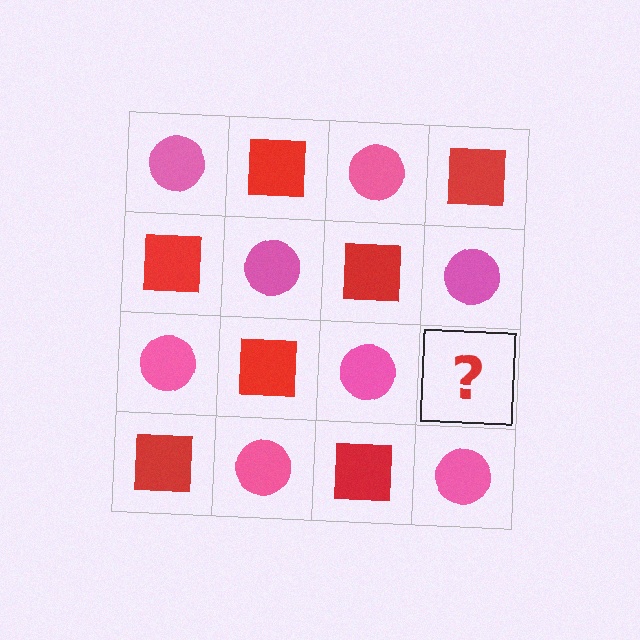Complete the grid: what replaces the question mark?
The question mark should be replaced with a red square.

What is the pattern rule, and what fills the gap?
The rule is that it alternates pink circle and red square in a checkerboard pattern. The gap should be filled with a red square.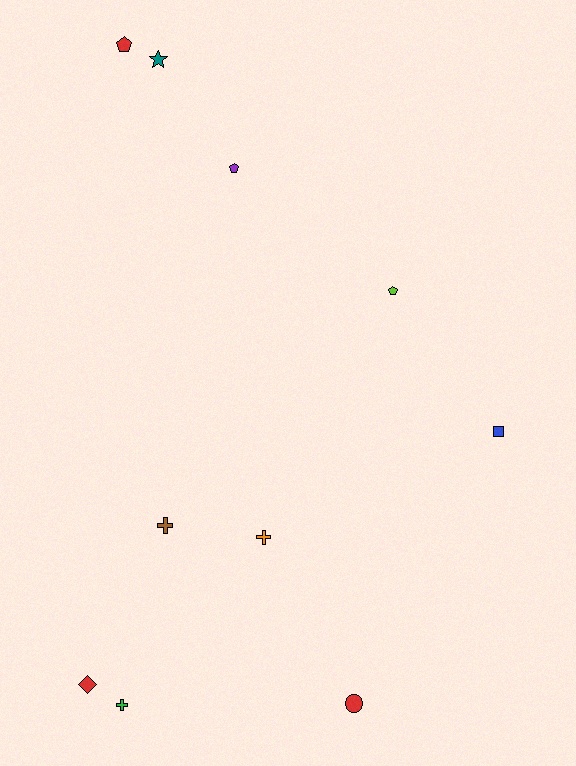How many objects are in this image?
There are 10 objects.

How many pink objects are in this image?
There are no pink objects.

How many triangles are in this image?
There are no triangles.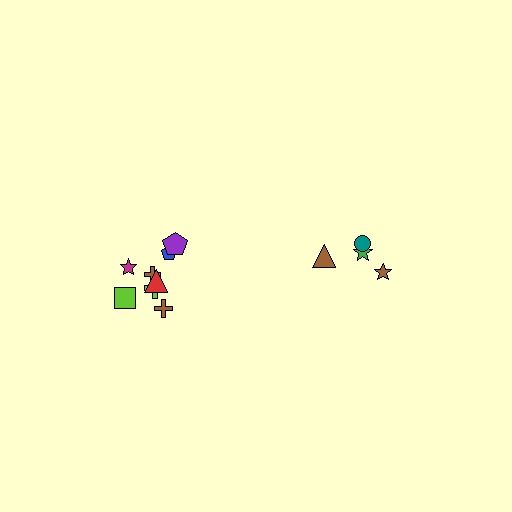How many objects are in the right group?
There are 4 objects.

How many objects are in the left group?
There are 8 objects.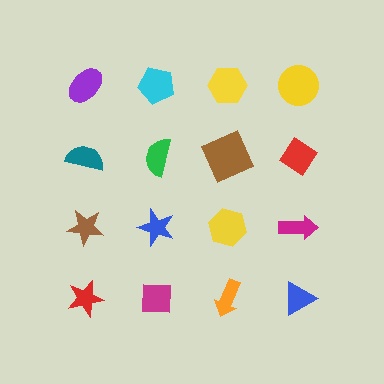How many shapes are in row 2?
4 shapes.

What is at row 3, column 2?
A blue star.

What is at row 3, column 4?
A magenta arrow.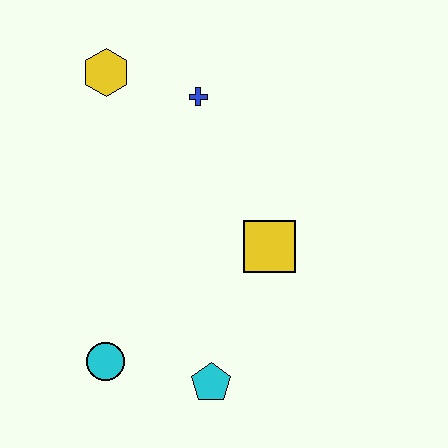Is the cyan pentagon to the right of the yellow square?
No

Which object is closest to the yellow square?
The cyan pentagon is closest to the yellow square.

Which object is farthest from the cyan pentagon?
The yellow hexagon is farthest from the cyan pentagon.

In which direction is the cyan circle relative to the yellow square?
The cyan circle is to the left of the yellow square.